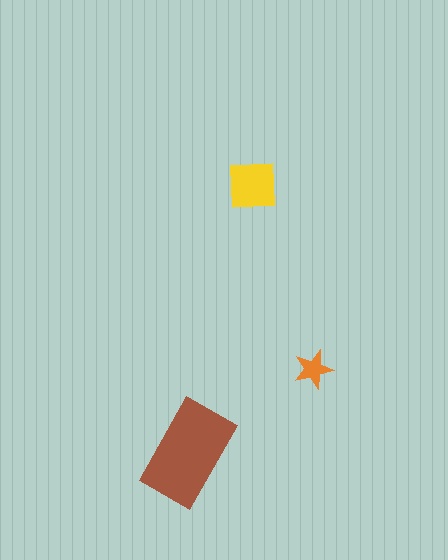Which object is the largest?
The brown rectangle.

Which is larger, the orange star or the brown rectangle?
The brown rectangle.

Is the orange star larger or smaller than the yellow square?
Smaller.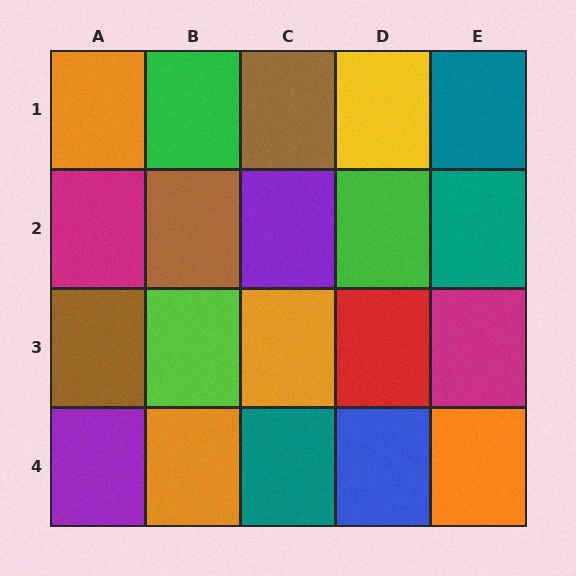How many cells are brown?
3 cells are brown.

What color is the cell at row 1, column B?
Green.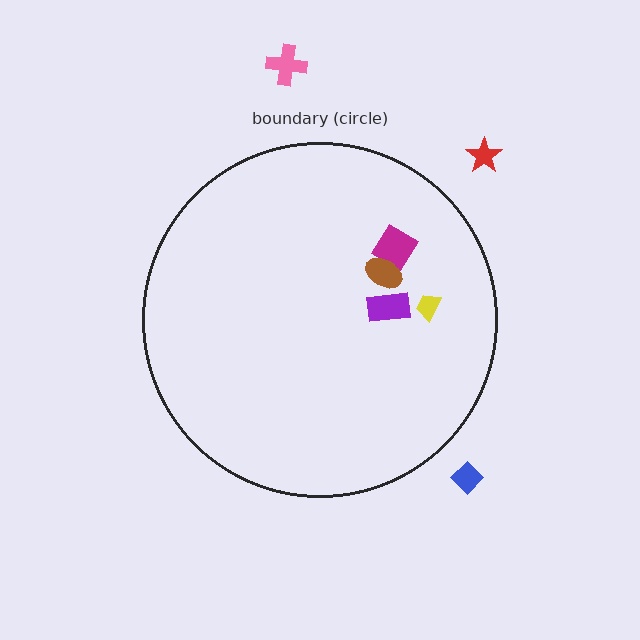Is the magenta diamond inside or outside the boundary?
Inside.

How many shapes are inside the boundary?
4 inside, 3 outside.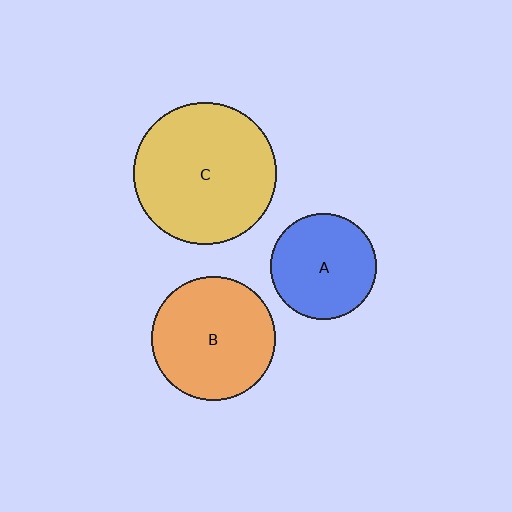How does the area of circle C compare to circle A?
Approximately 1.8 times.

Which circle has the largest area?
Circle C (yellow).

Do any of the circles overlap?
No, none of the circles overlap.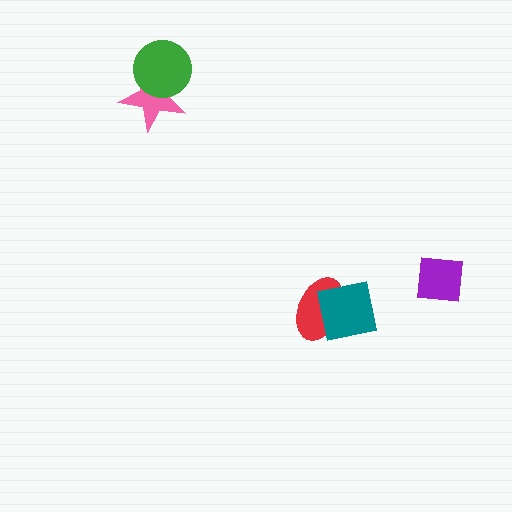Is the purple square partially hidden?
No, no other shape covers it.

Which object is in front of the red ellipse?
The teal square is in front of the red ellipse.